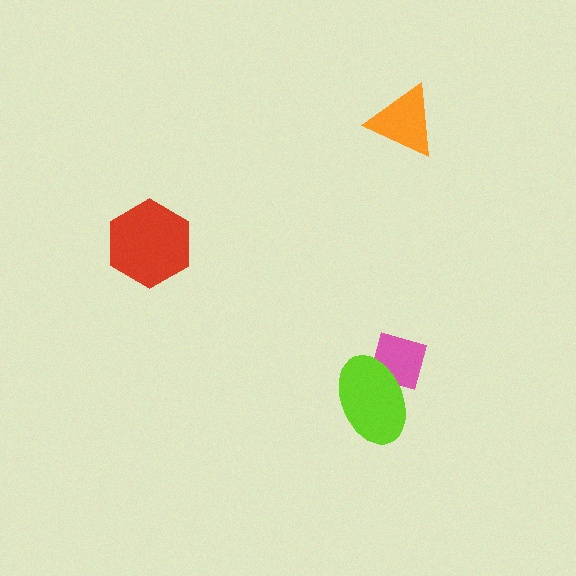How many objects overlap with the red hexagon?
0 objects overlap with the red hexagon.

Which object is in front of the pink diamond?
The lime ellipse is in front of the pink diamond.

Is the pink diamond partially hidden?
Yes, it is partially covered by another shape.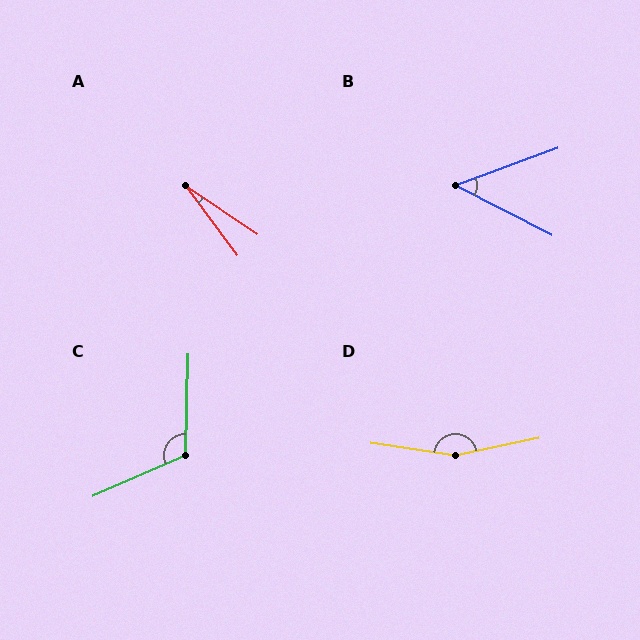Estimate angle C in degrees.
Approximately 115 degrees.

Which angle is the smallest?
A, at approximately 19 degrees.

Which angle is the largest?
D, at approximately 160 degrees.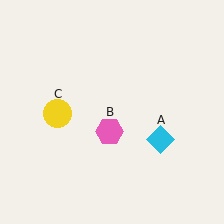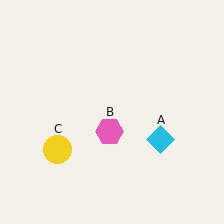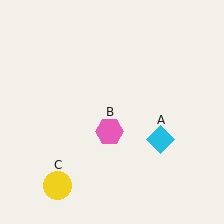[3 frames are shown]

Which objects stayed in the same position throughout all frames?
Cyan diamond (object A) and pink hexagon (object B) remained stationary.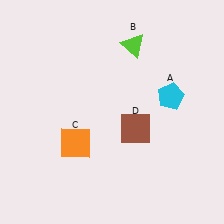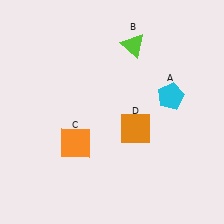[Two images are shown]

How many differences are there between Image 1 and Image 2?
There is 1 difference between the two images.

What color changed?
The square (D) changed from brown in Image 1 to orange in Image 2.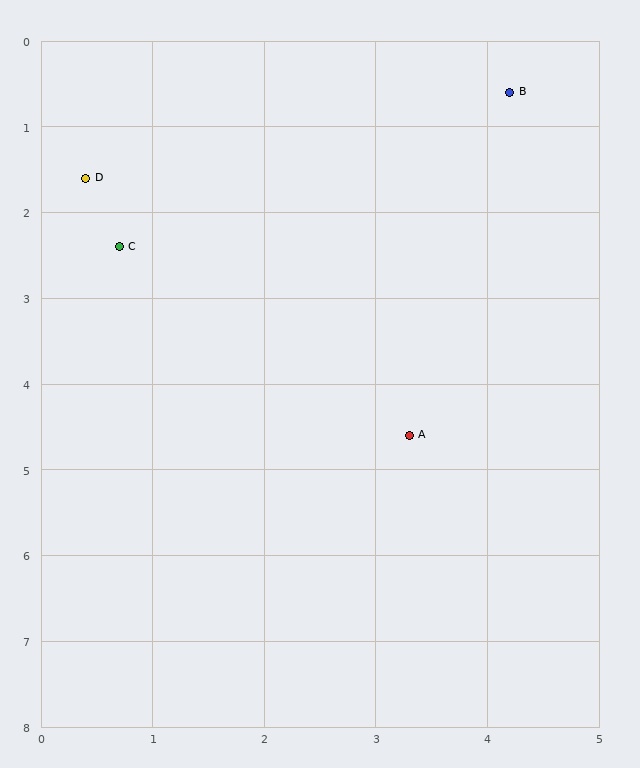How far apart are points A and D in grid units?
Points A and D are about 4.2 grid units apart.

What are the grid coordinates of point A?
Point A is at approximately (3.3, 4.6).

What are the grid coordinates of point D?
Point D is at approximately (0.4, 1.6).